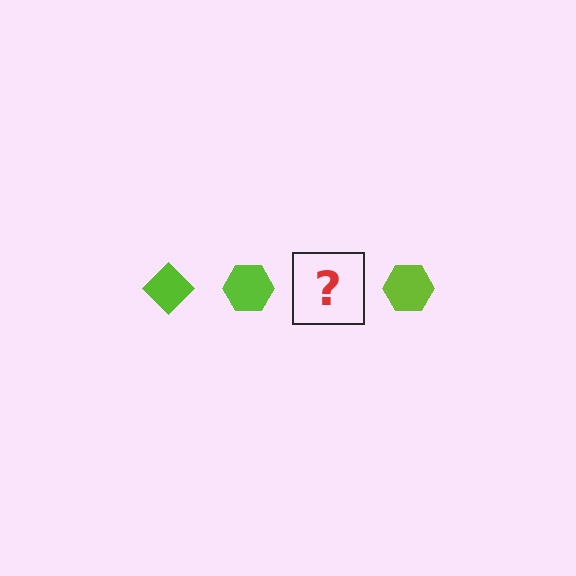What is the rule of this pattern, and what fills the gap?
The rule is that the pattern cycles through diamond, hexagon shapes in lime. The gap should be filled with a lime diamond.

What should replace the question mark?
The question mark should be replaced with a lime diamond.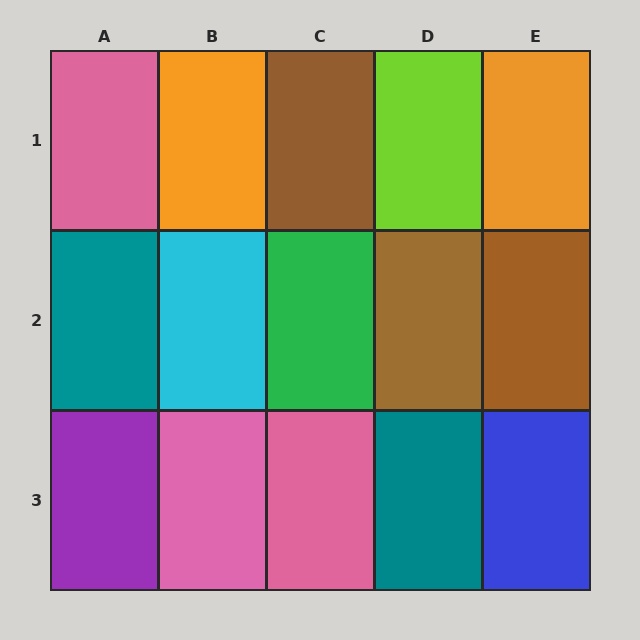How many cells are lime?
1 cell is lime.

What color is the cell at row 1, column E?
Orange.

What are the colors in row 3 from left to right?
Purple, pink, pink, teal, blue.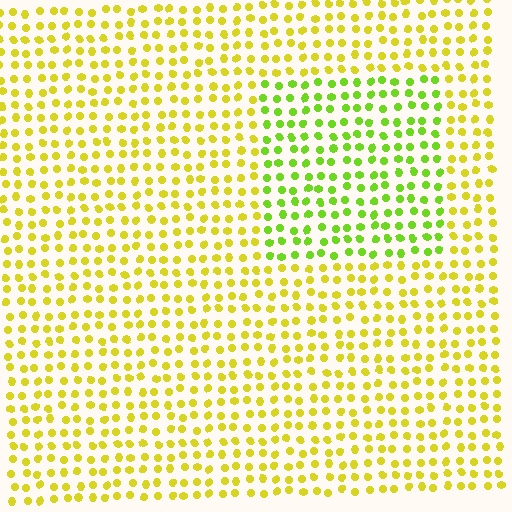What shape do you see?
I see a rectangle.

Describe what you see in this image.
The image is filled with small yellow elements in a uniform arrangement. A rectangle-shaped region is visible where the elements are tinted to a slightly different hue, forming a subtle color boundary.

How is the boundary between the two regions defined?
The boundary is defined purely by a slight shift in hue (about 36 degrees). Spacing, size, and orientation are identical on both sides.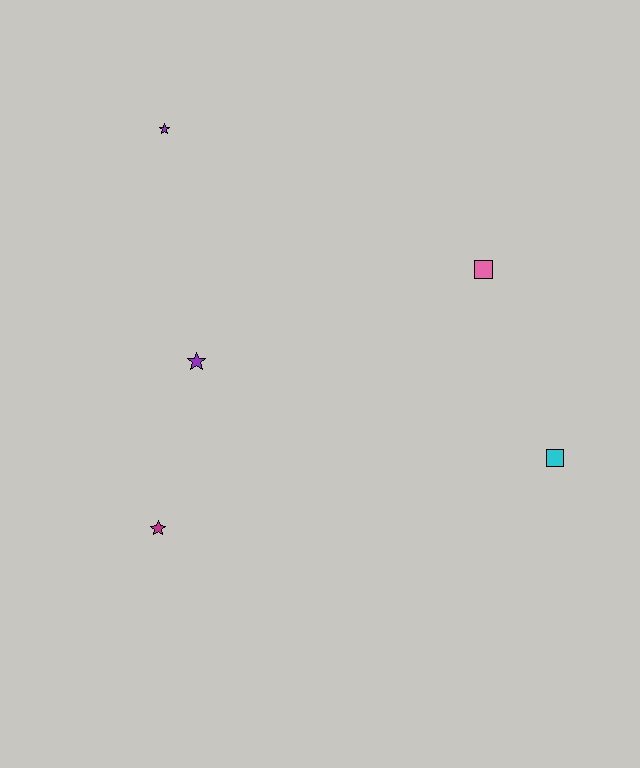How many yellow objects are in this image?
There are no yellow objects.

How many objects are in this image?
There are 5 objects.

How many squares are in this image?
There are 2 squares.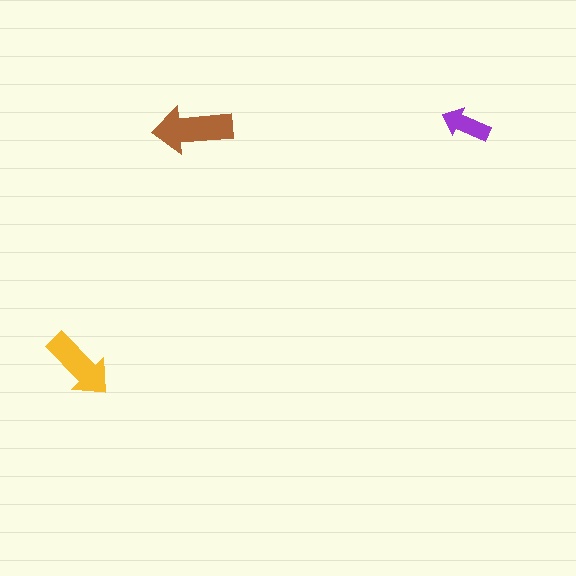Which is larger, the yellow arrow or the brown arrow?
The brown one.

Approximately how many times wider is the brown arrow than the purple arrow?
About 1.5 times wider.